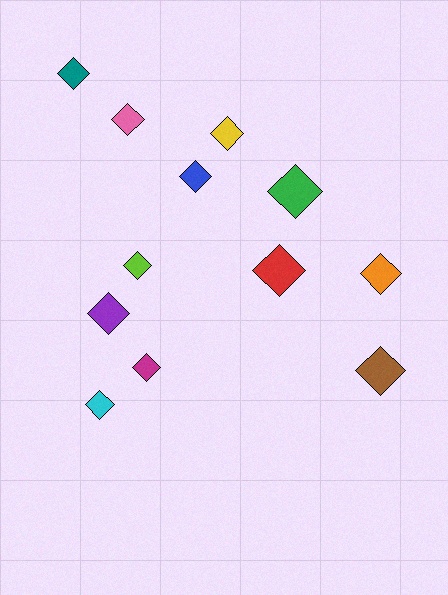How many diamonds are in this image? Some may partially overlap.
There are 12 diamonds.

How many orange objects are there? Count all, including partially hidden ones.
There is 1 orange object.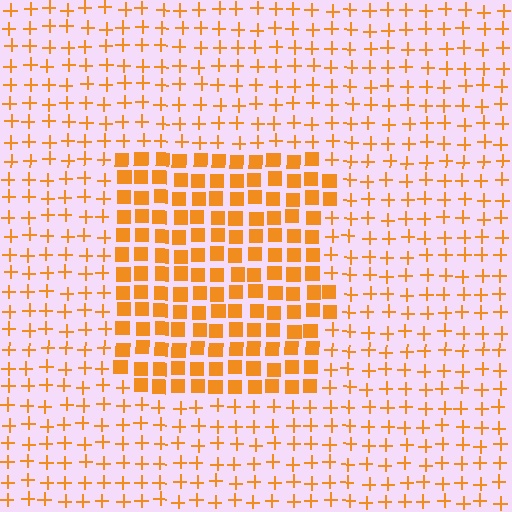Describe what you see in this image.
The image is filled with small orange elements arranged in a uniform grid. A rectangle-shaped region contains squares, while the surrounding area contains plus signs. The boundary is defined purely by the change in element shape.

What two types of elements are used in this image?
The image uses squares inside the rectangle region and plus signs outside it.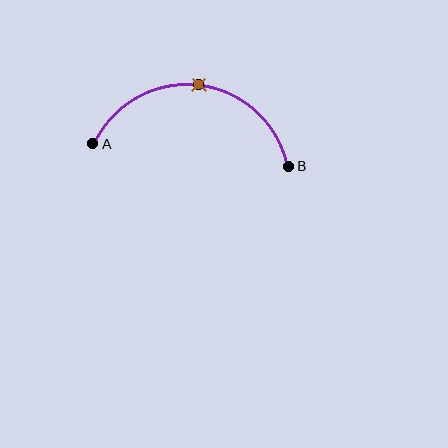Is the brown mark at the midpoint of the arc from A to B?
Yes. The brown mark lies on the arc at equal arc-length from both A and B — it is the arc midpoint.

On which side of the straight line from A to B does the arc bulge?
The arc bulges above the straight line connecting A and B.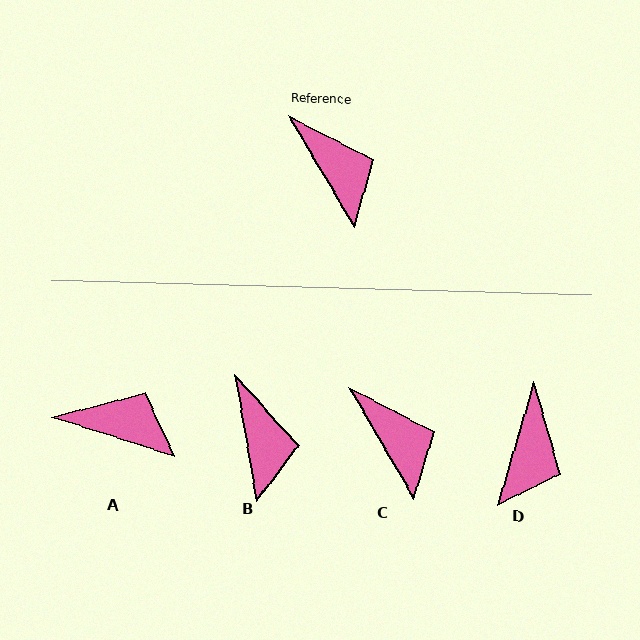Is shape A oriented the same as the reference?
No, it is off by about 41 degrees.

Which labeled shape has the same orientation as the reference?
C.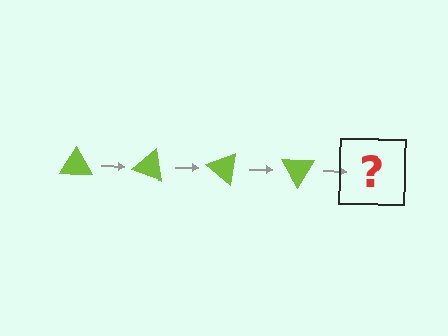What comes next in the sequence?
The next element should be a lime triangle rotated 80 degrees.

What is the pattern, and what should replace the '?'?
The pattern is that the triangle rotates 20 degrees each step. The '?' should be a lime triangle rotated 80 degrees.